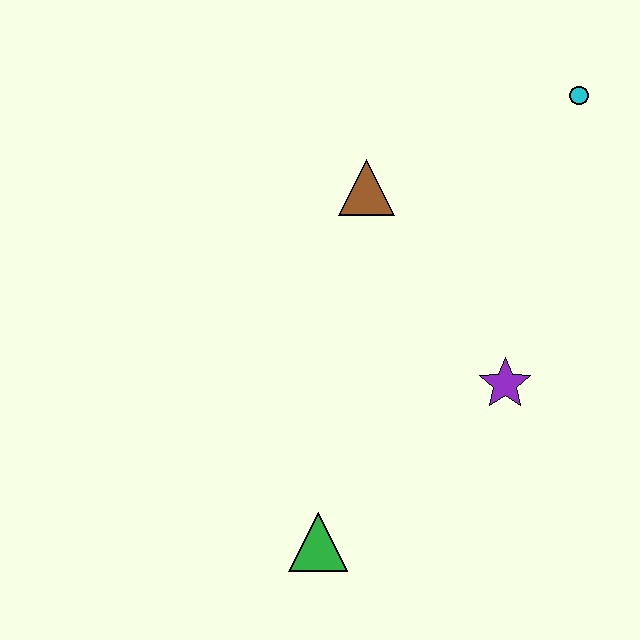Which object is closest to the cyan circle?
The brown triangle is closest to the cyan circle.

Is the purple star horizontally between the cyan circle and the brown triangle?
Yes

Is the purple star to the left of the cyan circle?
Yes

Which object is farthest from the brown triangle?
The green triangle is farthest from the brown triangle.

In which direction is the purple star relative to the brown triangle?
The purple star is below the brown triangle.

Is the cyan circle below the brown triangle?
No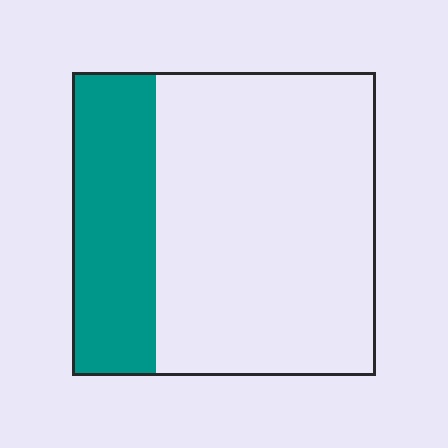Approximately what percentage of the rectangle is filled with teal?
Approximately 30%.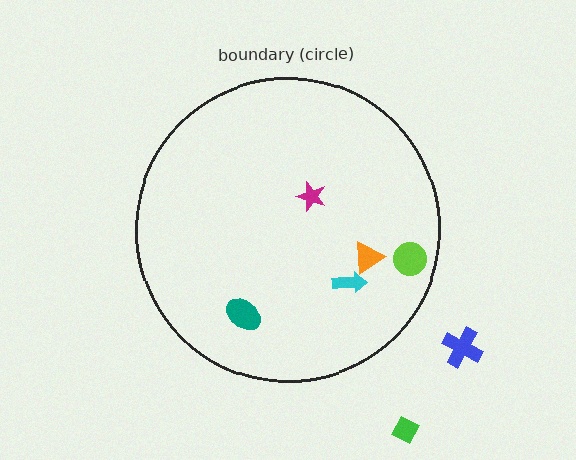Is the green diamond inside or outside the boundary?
Outside.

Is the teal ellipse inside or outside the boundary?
Inside.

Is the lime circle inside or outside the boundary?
Inside.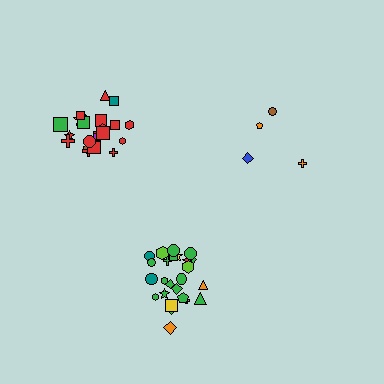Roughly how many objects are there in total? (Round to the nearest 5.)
Roughly 50 objects in total.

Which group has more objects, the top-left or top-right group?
The top-left group.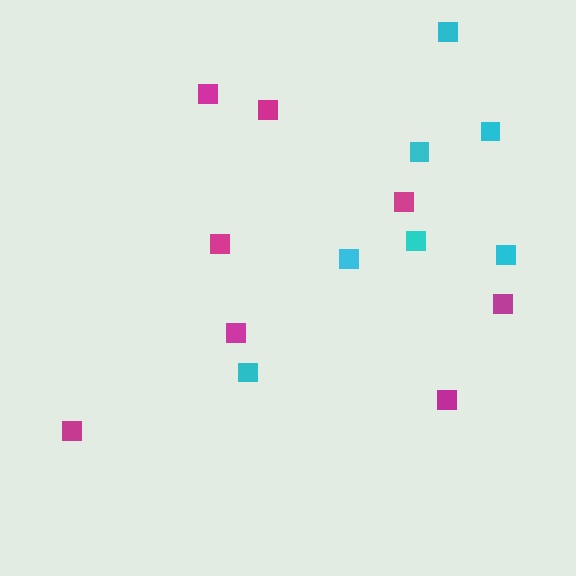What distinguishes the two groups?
There are 2 groups: one group of magenta squares (8) and one group of cyan squares (7).